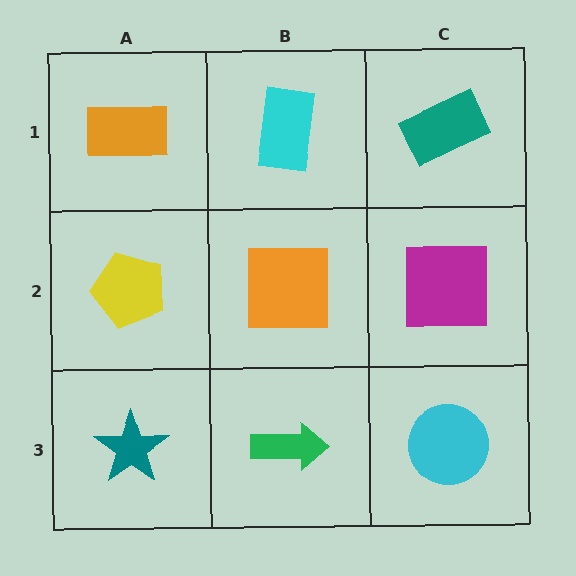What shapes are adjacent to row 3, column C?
A magenta square (row 2, column C), a green arrow (row 3, column B).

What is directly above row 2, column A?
An orange rectangle.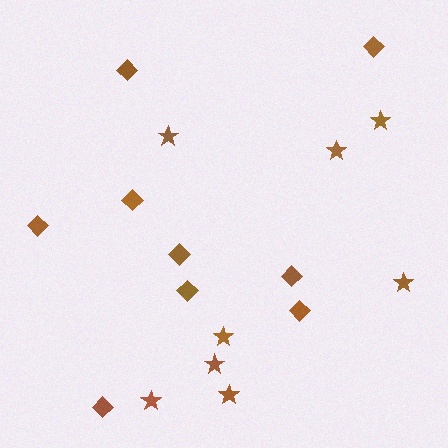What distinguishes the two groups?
There are 2 groups: one group of stars (8) and one group of diamonds (9).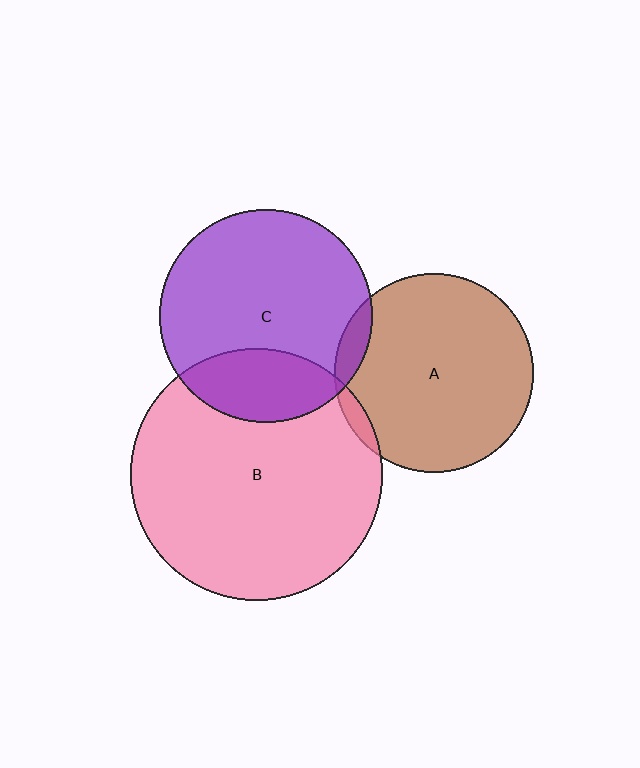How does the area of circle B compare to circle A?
Approximately 1.6 times.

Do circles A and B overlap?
Yes.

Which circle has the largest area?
Circle B (pink).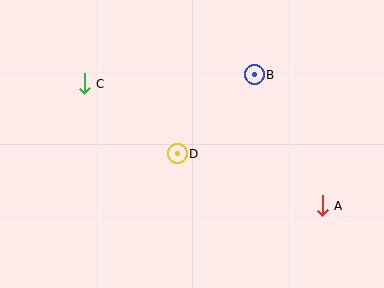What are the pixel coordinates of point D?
Point D is at (177, 154).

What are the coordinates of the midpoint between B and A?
The midpoint between B and A is at (288, 140).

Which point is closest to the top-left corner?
Point C is closest to the top-left corner.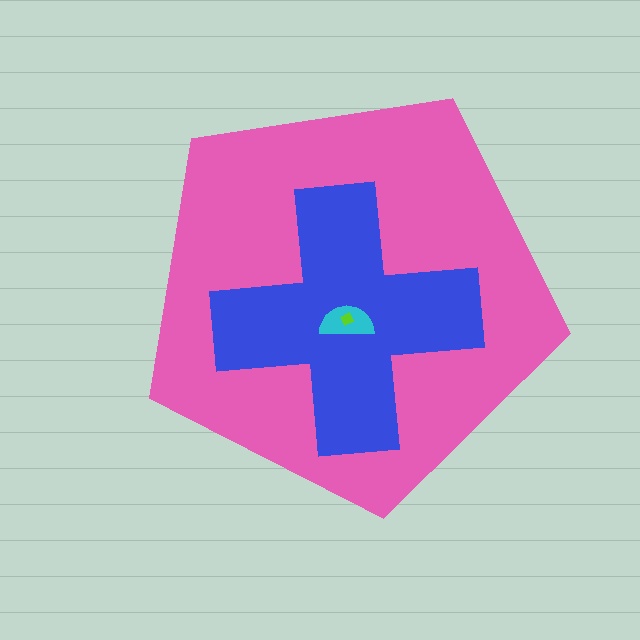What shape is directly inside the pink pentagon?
The blue cross.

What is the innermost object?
The lime diamond.